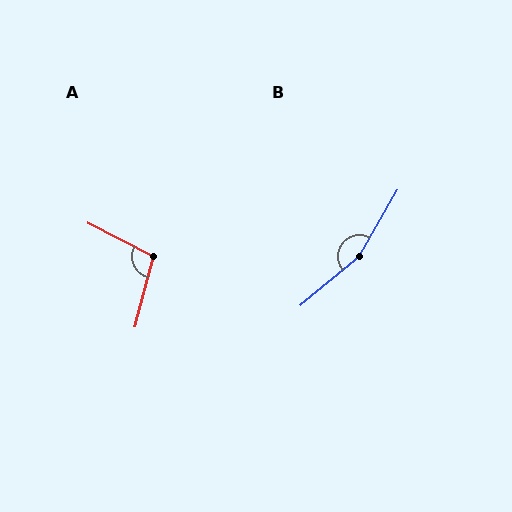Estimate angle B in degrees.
Approximately 160 degrees.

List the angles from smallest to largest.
A (103°), B (160°).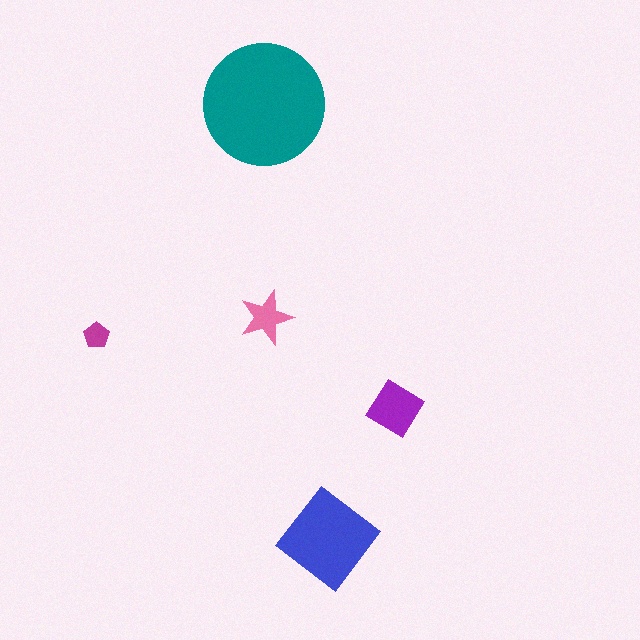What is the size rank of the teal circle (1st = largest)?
1st.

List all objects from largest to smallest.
The teal circle, the blue diamond, the purple diamond, the pink star, the magenta pentagon.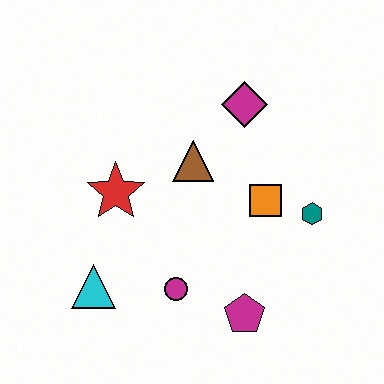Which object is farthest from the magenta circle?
The magenta diamond is farthest from the magenta circle.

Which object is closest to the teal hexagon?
The orange square is closest to the teal hexagon.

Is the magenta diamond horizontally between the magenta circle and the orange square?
Yes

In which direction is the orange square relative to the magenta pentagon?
The orange square is above the magenta pentagon.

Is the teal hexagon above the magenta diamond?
No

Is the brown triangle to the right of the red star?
Yes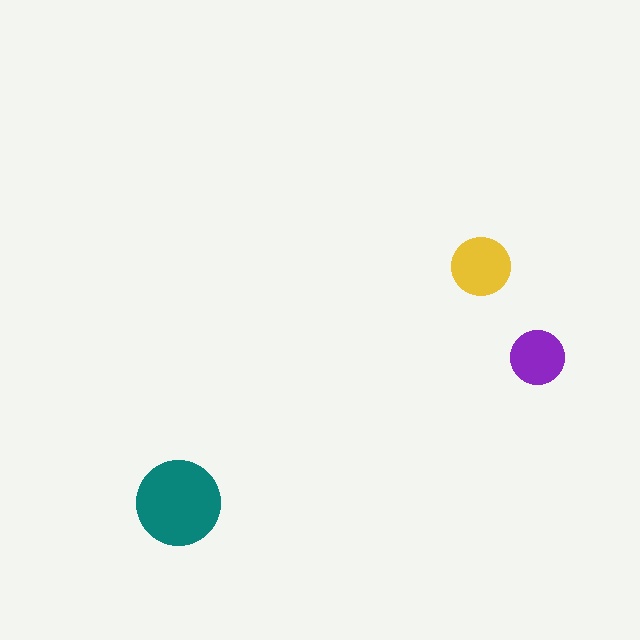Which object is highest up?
The yellow circle is topmost.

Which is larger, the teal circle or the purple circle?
The teal one.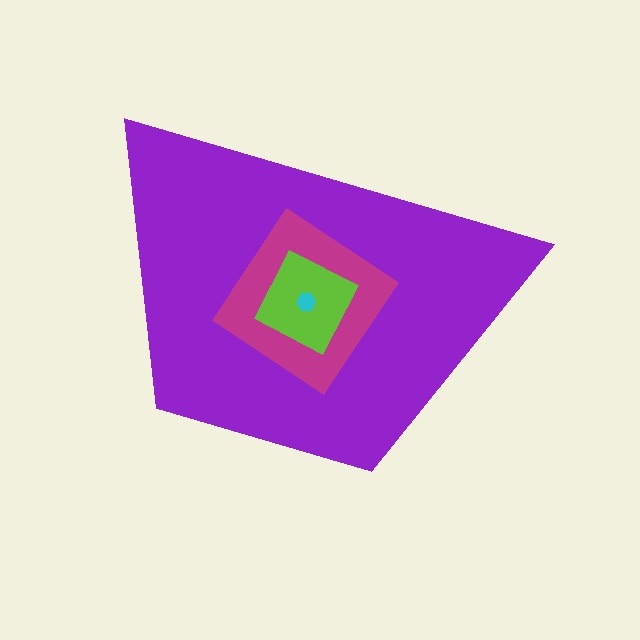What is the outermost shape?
The purple trapezoid.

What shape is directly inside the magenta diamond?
The lime square.